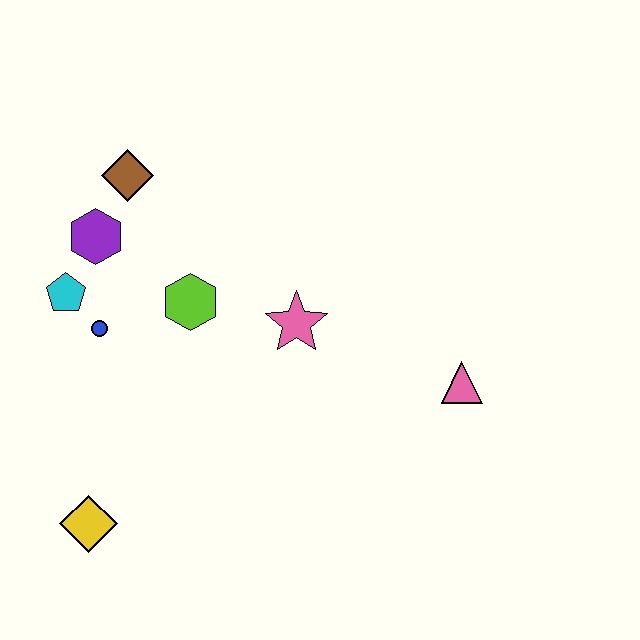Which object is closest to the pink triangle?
The pink star is closest to the pink triangle.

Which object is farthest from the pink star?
The yellow diamond is farthest from the pink star.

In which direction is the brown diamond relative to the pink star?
The brown diamond is to the left of the pink star.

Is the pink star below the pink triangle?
No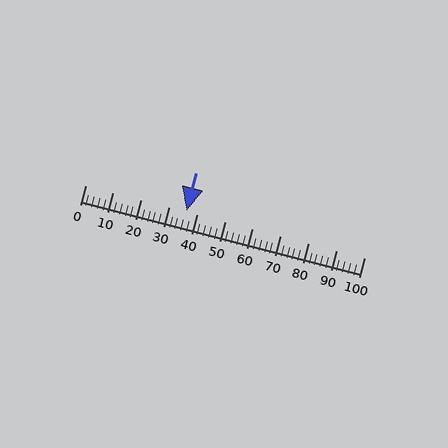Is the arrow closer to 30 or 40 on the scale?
The arrow is closer to 40.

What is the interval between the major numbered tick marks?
The major tick marks are spaced 10 units apart.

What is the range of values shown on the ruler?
The ruler shows values from 0 to 100.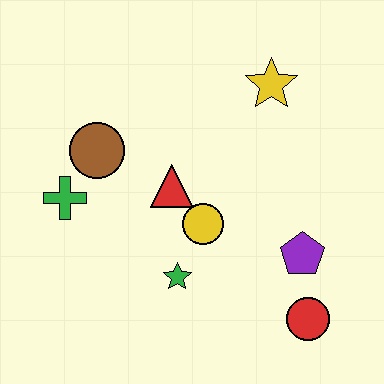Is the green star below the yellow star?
Yes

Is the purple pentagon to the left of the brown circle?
No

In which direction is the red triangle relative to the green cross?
The red triangle is to the right of the green cross.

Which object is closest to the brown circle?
The green cross is closest to the brown circle.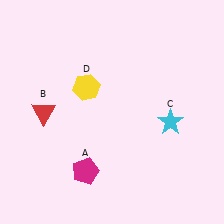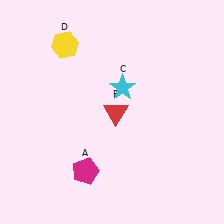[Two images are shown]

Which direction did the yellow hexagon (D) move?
The yellow hexagon (D) moved up.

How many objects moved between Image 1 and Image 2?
3 objects moved between the two images.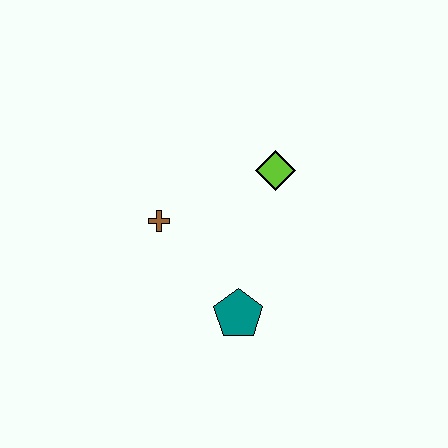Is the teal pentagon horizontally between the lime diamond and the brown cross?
Yes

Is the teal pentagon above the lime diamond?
No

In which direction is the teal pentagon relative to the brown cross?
The teal pentagon is below the brown cross.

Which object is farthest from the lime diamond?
The teal pentagon is farthest from the lime diamond.